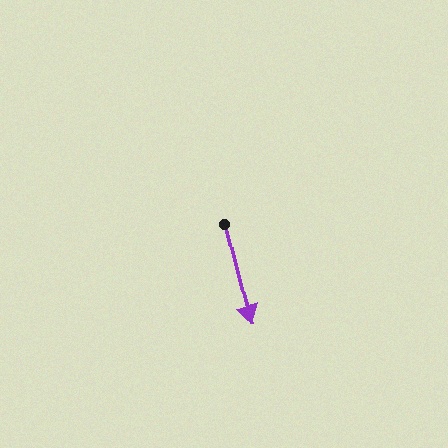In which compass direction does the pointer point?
South.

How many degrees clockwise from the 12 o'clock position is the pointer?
Approximately 166 degrees.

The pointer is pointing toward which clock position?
Roughly 6 o'clock.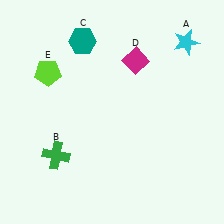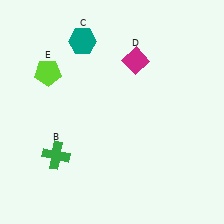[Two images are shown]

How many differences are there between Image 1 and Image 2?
There is 1 difference between the two images.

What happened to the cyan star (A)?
The cyan star (A) was removed in Image 2. It was in the top-right area of Image 1.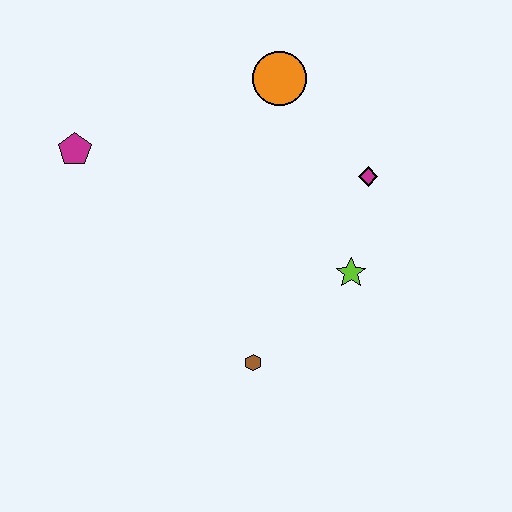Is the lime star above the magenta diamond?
No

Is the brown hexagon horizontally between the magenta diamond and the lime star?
No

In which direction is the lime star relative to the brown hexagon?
The lime star is to the right of the brown hexagon.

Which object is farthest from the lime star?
The magenta pentagon is farthest from the lime star.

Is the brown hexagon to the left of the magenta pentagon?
No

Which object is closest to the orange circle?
The magenta diamond is closest to the orange circle.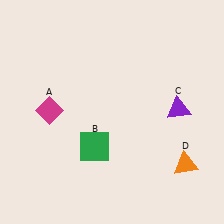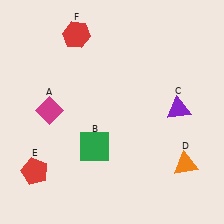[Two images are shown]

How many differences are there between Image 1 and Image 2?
There are 2 differences between the two images.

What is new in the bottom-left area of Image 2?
A red pentagon (E) was added in the bottom-left area of Image 2.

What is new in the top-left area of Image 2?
A red hexagon (F) was added in the top-left area of Image 2.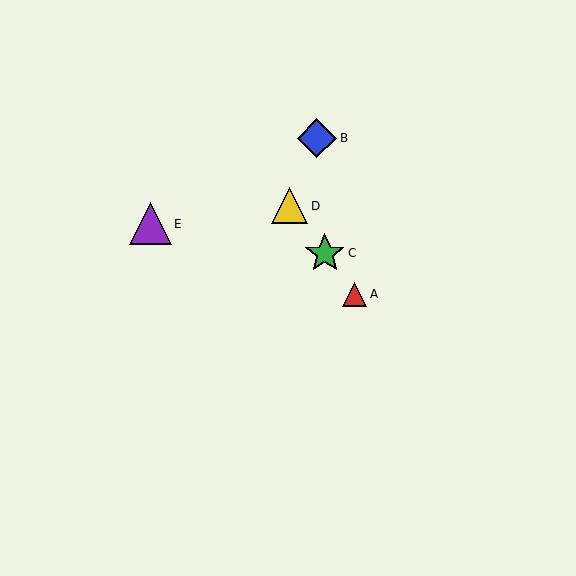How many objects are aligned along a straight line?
3 objects (A, C, D) are aligned along a straight line.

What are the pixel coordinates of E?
Object E is at (150, 224).